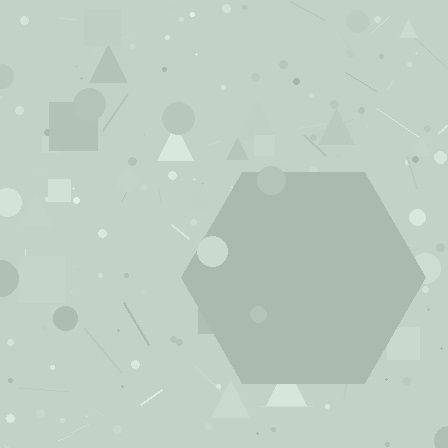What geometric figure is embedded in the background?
A hexagon is embedded in the background.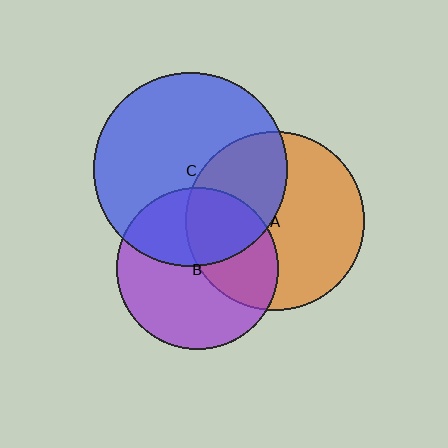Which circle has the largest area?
Circle C (blue).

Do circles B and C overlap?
Yes.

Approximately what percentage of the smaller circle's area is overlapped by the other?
Approximately 40%.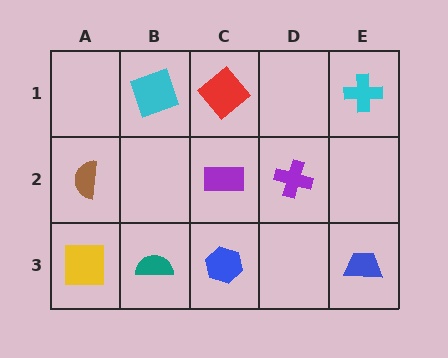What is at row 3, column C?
A blue hexagon.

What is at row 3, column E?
A blue trapezoid.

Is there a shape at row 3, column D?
No, that cell is empty.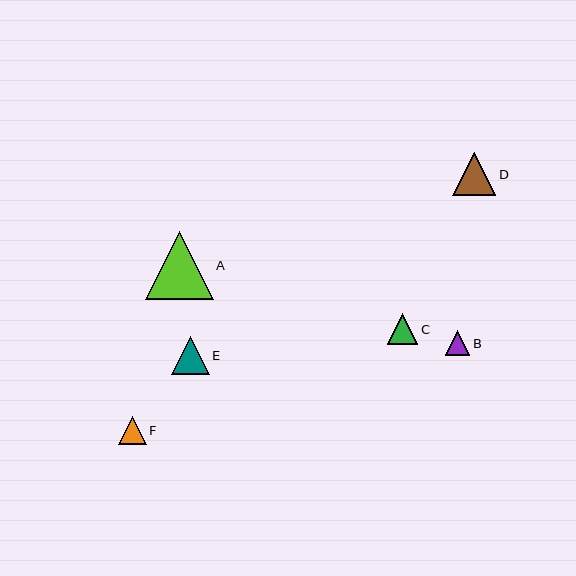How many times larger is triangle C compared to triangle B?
Triangle C is approximately 1.2 times the size of triangle B.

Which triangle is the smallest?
Triangle B is the smallest with a size of approximately 25 pixels.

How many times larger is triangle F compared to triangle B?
Triangle F is approximately 1.1 times the size of triangle B.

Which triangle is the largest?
Triangle A is the largest with a size of approximately 68 pixels.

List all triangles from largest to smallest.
From largest to smallest: A, D, E, C, F, B.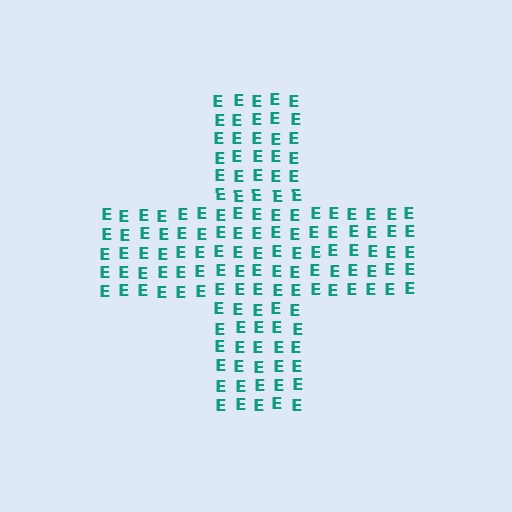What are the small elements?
The small elements are letter E's.